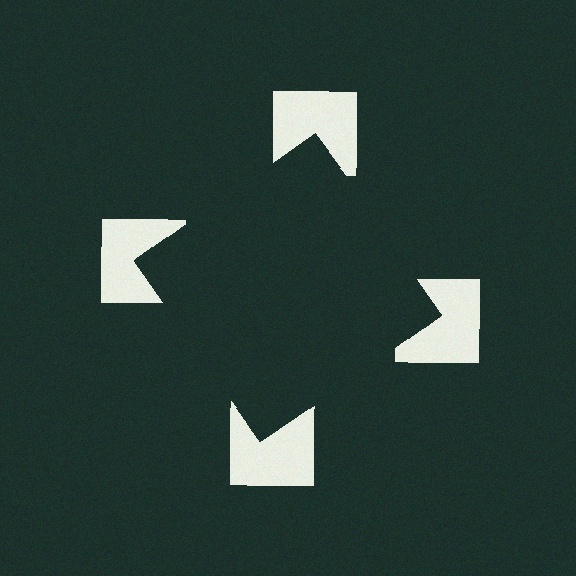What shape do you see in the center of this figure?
An illusory square — its edges are inferred from the aligned wedge cuts in the notched squares, not physically drawn.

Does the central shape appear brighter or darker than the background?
It typically appears slightly darker than the background, even though no actual brightness change is drawn.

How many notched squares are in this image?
There are 4 — one at each vertex of the illusory square.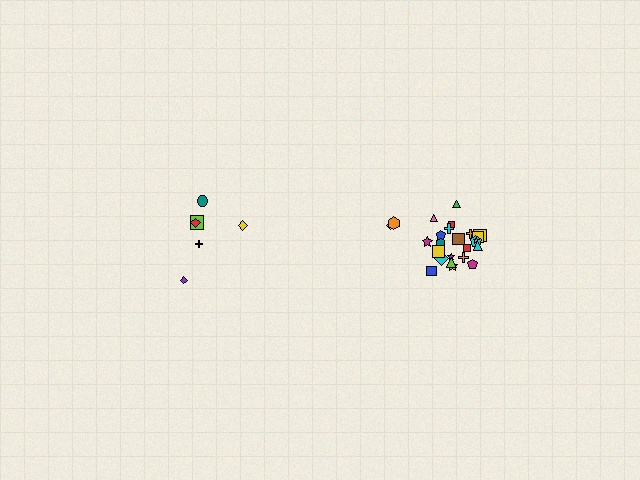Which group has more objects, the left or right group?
The right group.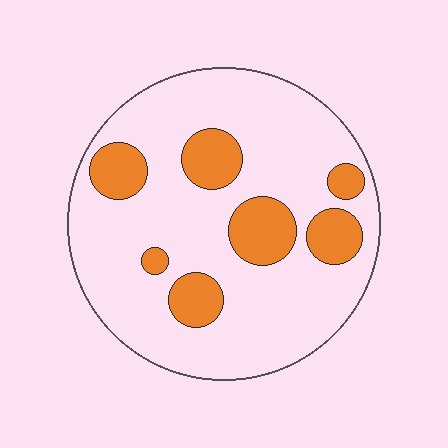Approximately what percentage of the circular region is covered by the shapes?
Approximately 20%.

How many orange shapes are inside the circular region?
7.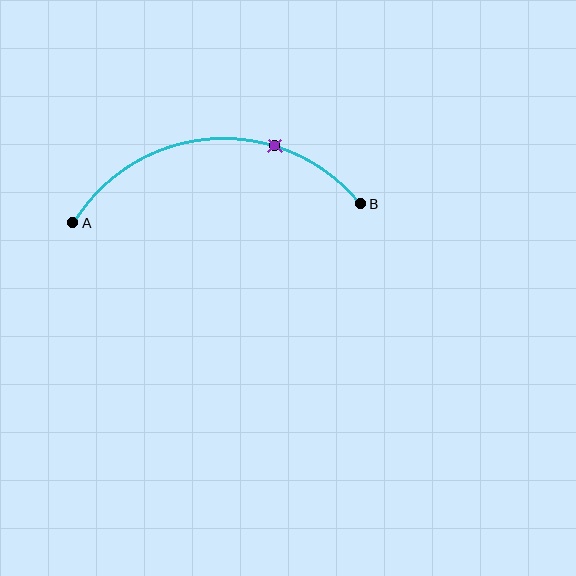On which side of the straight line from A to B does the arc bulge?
The arc bulges above the straight line connecting A and B.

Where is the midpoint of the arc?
The arc midpoint is the point on the curve farthest from the straight line joining A and B. It sits above that line.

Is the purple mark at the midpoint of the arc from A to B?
No. The purple mark lies on the arc but is closer to endpoint B. The arc midpoint would be at the point on the curve equidistant along the arc from both A and B.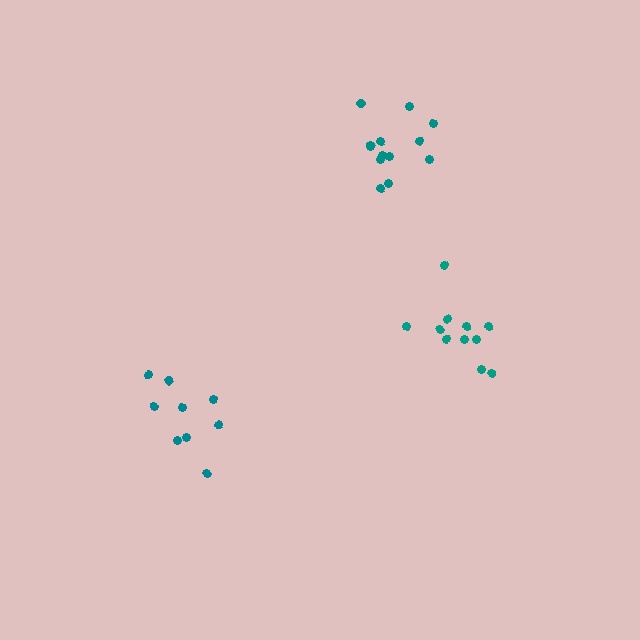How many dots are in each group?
Group 1: 9 dots, Group 2: 13 dots, Group 3: 11 dots (33 total).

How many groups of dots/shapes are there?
There are 3 groups.